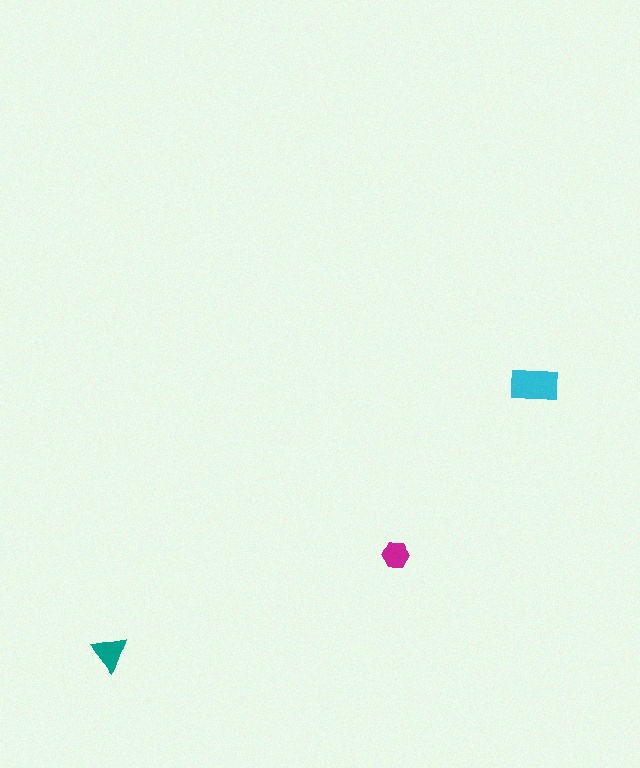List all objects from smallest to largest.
The magenta hexagon, the teal triangle, the cyan rectangle.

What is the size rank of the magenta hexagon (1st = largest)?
3rd.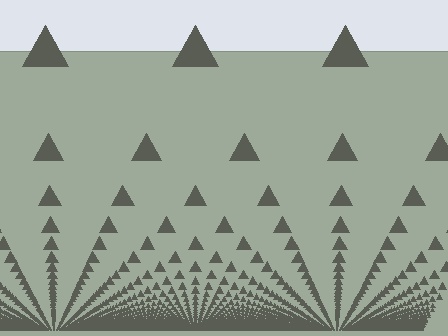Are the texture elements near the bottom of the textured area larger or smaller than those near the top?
Smaller. The gradient is inverted — elements near the bottom are smaller and denser.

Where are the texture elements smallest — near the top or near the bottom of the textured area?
Near the bottom.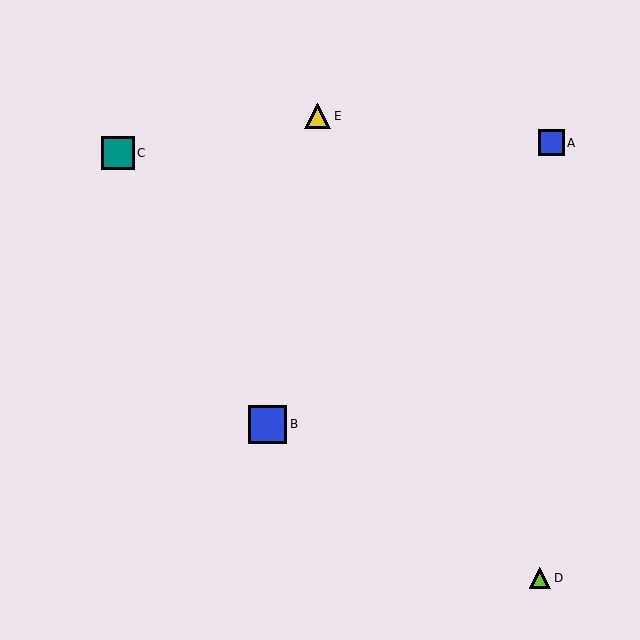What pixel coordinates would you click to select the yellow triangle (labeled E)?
Click at (318, 116) to select the yellow triangle E.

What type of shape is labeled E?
Shape E is a yellow triangle.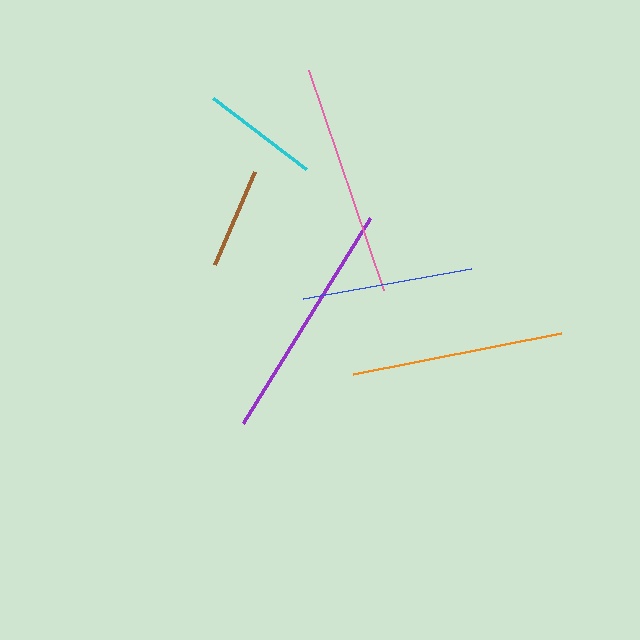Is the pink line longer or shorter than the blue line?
The pink line is longer than the blue line.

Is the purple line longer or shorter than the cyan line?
The purple line is longer than the cyan line.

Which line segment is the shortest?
The brown line is the shortest at approximately 100 pixels.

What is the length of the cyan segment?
The cyan segment is approximately 117 pixels long.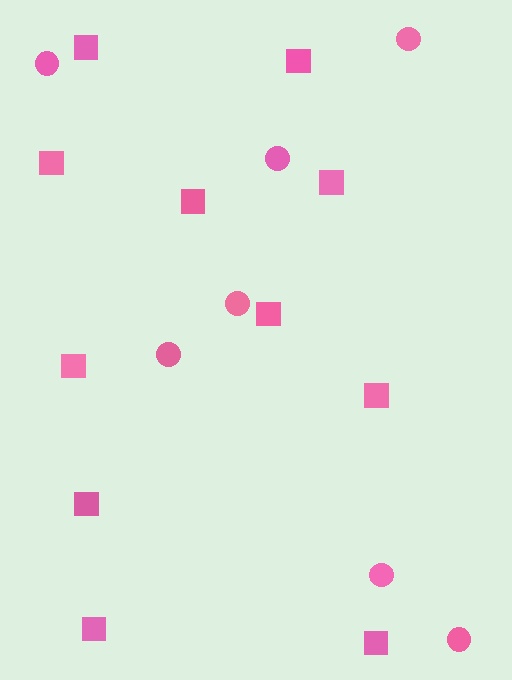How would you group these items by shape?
There are 2 groups: one group of circles (7) and one group of squares (11).